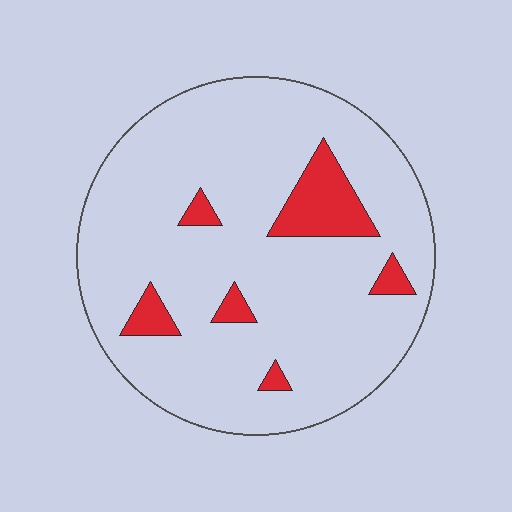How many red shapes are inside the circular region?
6.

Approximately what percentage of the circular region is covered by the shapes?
Approximately 10%.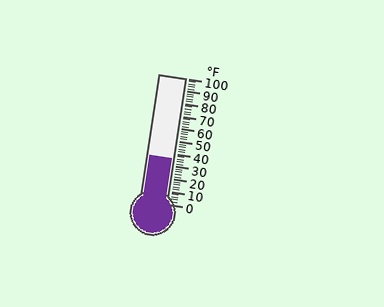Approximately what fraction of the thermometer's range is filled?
The thermometer is filled to approximately 35% of its range.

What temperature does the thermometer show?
The thermometer shows approximately 36°F.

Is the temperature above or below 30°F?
The temperature is above 30°F.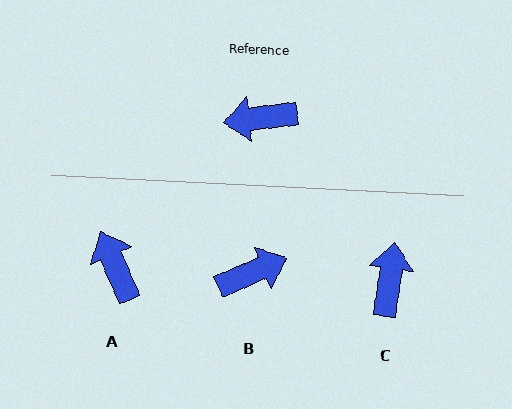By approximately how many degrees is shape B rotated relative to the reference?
Approximately 163 degrees clockwise.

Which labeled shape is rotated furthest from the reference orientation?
B, about 163 degrees away.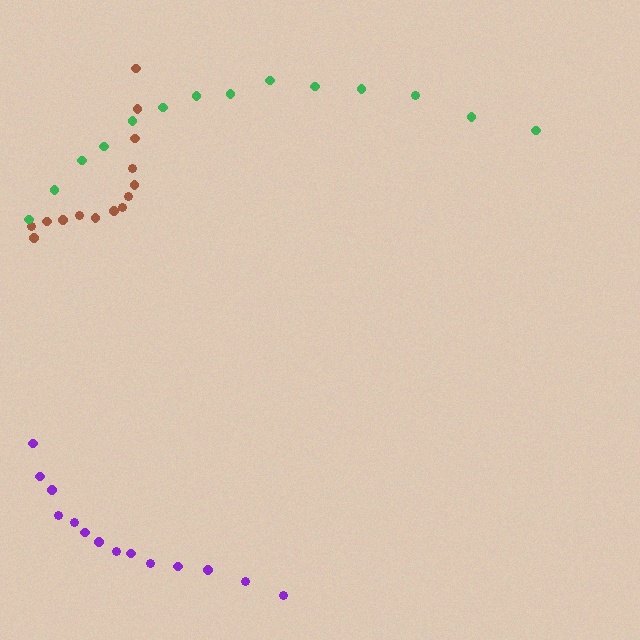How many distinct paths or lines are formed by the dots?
There are 3 distinct paths.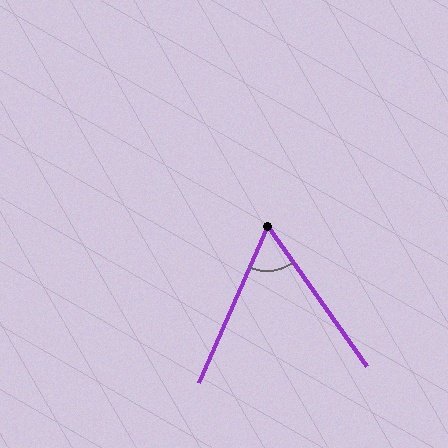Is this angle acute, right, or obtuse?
It is acute.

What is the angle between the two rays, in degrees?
Approximately 59 degrees.